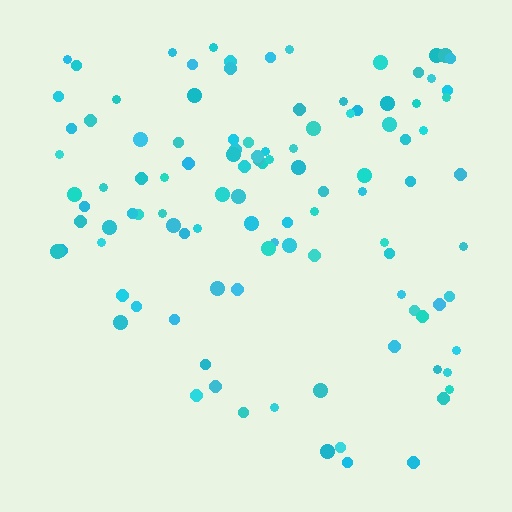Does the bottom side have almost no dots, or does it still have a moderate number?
Still a moderate number, just noticeably fewer than the top.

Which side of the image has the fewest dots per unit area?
The bottom.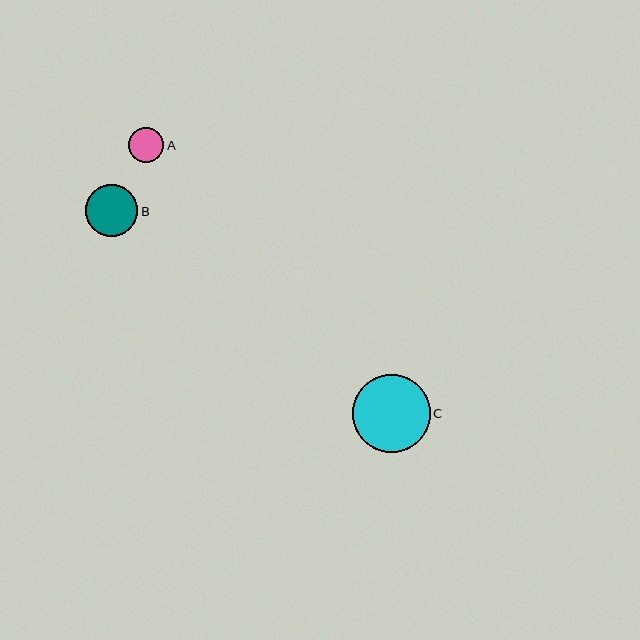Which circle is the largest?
Circle C is the largest with a size of approximately 78 pixels.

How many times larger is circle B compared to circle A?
Circle B is approximately 1.5 times the size of circle A.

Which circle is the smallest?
Circle A is the smallest with a size of approximately 35 pixels.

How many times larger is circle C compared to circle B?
Circle C is approximately 1.5 times the size of circle B.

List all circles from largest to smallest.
From largest to smallest: C, B, A.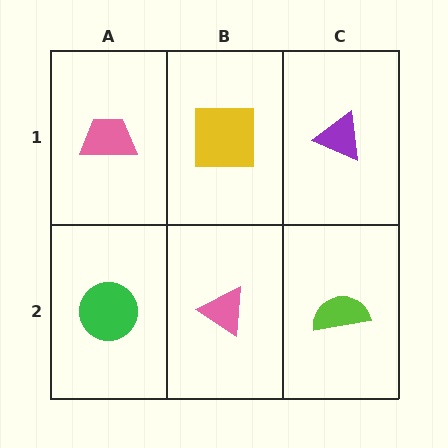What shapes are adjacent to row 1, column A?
A green circle (row 2, column A), a yellow square (row 1, column B).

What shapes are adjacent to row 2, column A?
A pink trapezoid (row 1, column A), a pink triangle (row 2, column B).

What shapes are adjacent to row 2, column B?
A yellow square (row 1, column B), a green circle (row 2, column A), a lime semicircle (row 2, column C).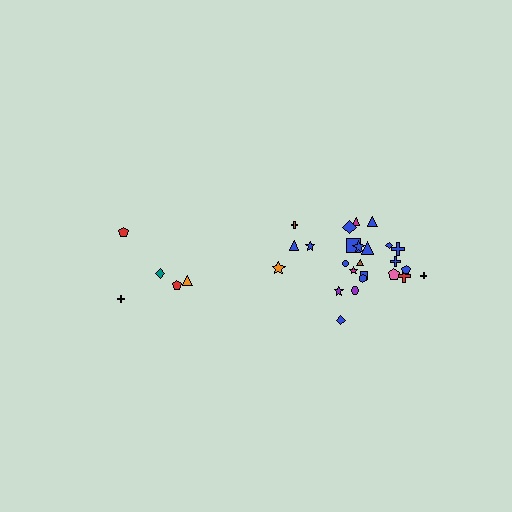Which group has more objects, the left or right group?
The right group.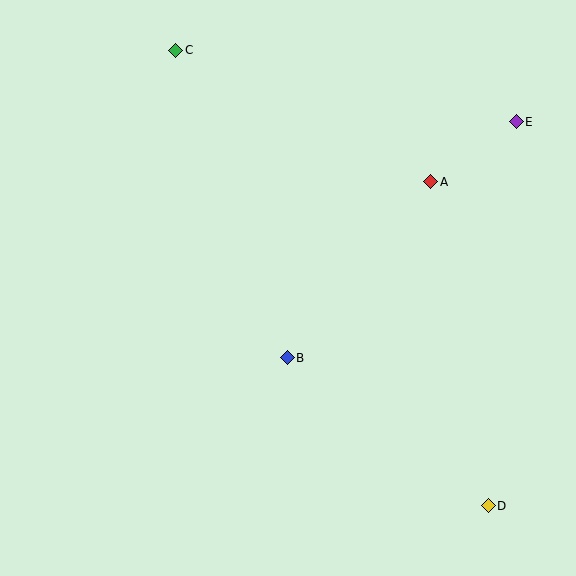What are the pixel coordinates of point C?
Point C is at (176, 50).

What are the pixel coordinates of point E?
Point E is at (516, 122).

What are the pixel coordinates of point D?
Point D is at (488, 506).